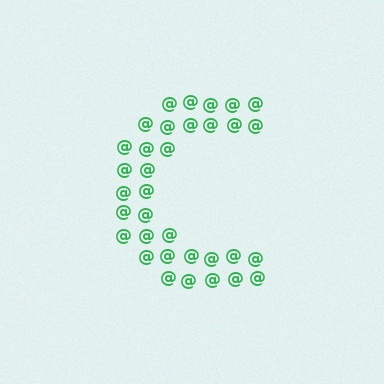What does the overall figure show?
The overall figure shows the letter C.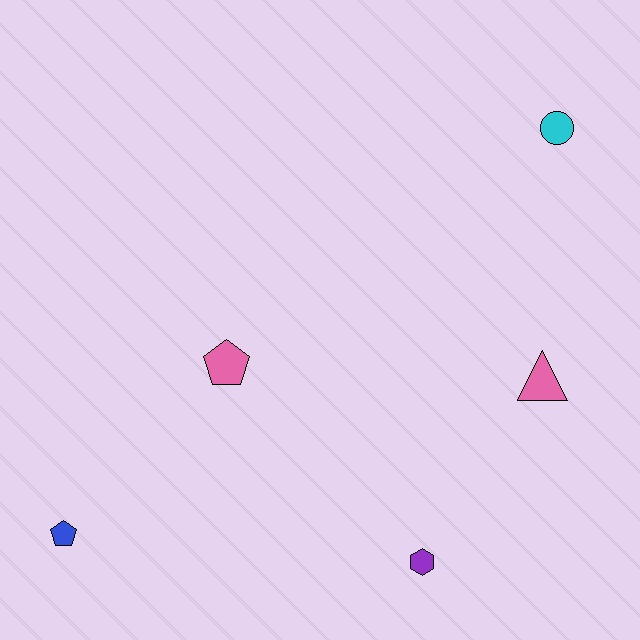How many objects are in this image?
There are 5 objects.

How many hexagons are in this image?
There is 1 hexagon.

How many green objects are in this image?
There are no green objects.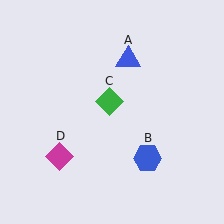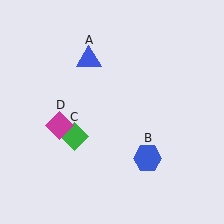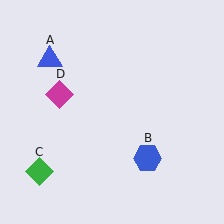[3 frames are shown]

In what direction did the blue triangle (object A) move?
The blue triangle (object A) moved left.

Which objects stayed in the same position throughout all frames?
Blue hexagon (object B) remained stationary.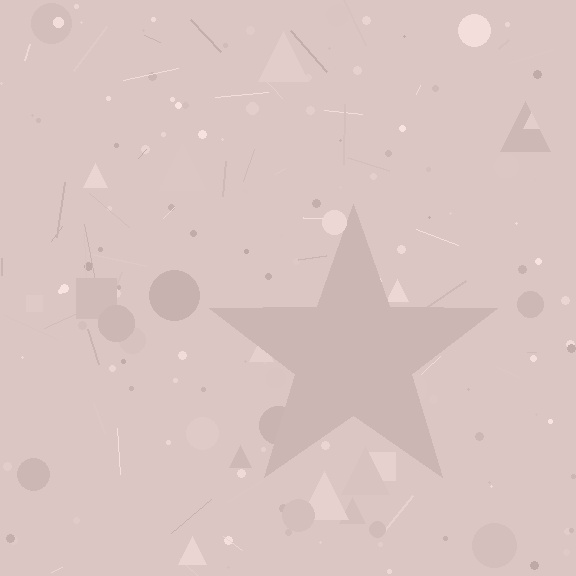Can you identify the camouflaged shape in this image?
The camouflaged shape is a star.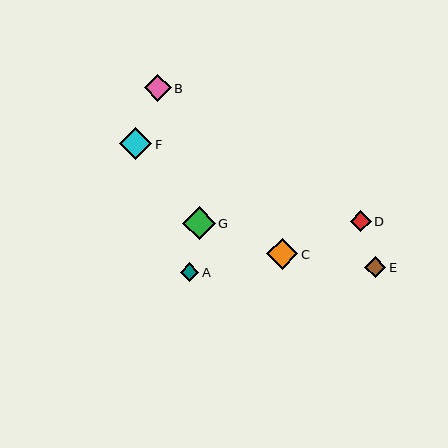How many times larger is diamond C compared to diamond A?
Diamond C is approximately 1.7 times the size of diamond A.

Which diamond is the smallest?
Diamond A is the smallest with a size of approximately 19 pixels.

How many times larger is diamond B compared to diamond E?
Diamond B is approximately 1.3 times the size of diamond E.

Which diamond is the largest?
Diamond G is the largest with a size of approximately 33 pixels.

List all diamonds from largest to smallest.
From largest to smallest: G, F, C, B, E, D, A.